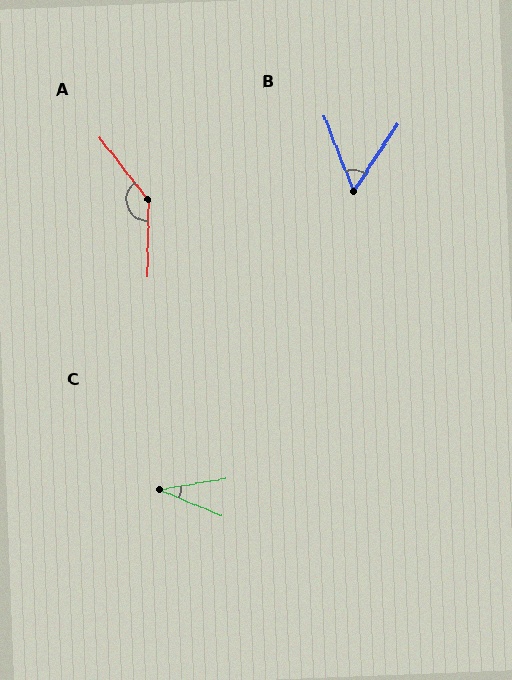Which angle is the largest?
A, at approximately 142 degrees.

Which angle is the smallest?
C, at approximately 31 degrees.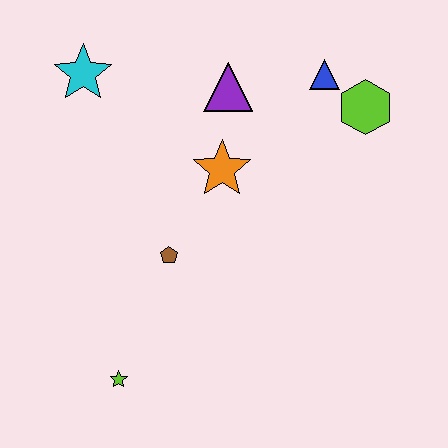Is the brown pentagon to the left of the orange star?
Yes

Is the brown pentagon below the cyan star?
Yes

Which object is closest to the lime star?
The brown pentagon is closest to the lime star.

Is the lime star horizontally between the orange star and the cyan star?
Yes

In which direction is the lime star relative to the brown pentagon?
The lime star is below the brown pentagon.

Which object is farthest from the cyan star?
The lime star is farthest from the cyan star.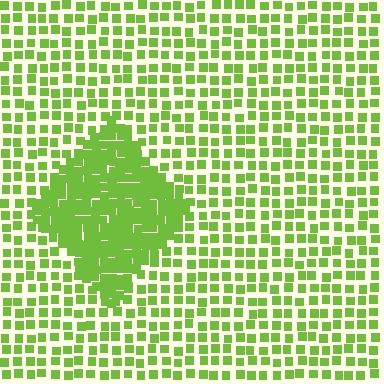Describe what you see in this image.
The image contains small lime elements arranged at two different densities. A diamond-shaped region is visible where the elements are more densely packed than the surrounding area.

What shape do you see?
I see a diamond.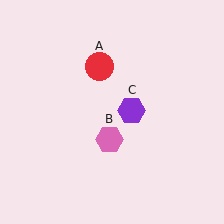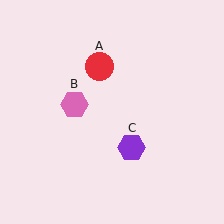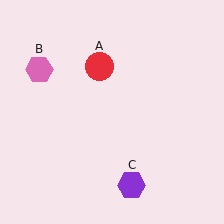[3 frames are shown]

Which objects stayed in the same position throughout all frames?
Red circle (object A) remained stationary.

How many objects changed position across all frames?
2 objects changed position: pink hexagon (object B), purple hexagon (object C).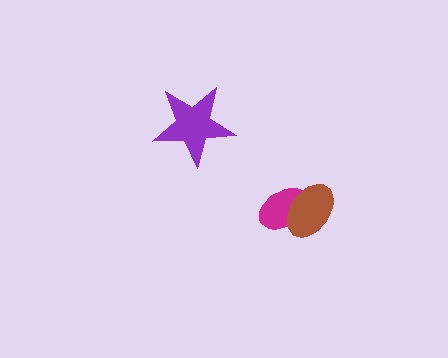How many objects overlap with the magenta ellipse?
1 object overlaps with the magenta ellipse.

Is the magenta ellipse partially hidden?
Yes, it is partially covered by another shape.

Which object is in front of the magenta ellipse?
The brown ellipse is in front of the magenta ellipse.